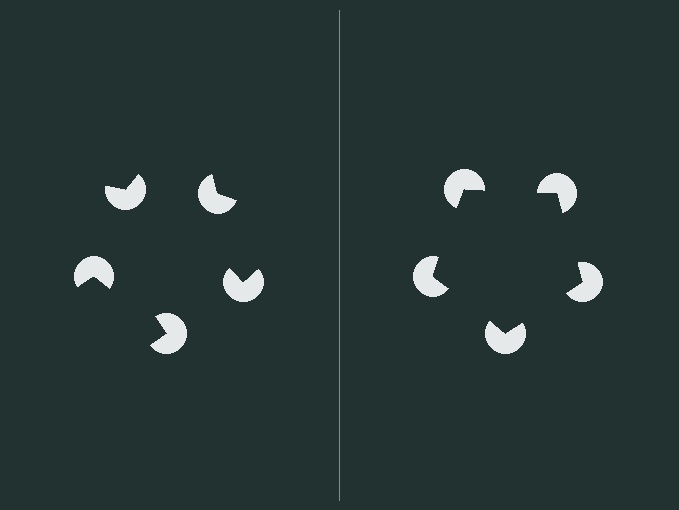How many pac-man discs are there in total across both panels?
10 — 5 on each side.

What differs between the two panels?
The pac-man discs are positioned identically on both sides; only the wedge orientations differ. On the right they align to a pentagon; on the left they are misaligned.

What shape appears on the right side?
An illusory pentagon.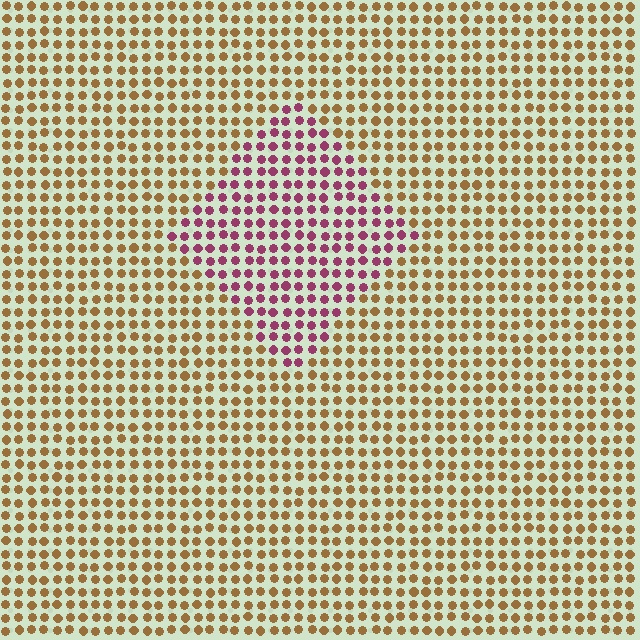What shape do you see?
I see a diamond.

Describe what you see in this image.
The image is filled with small brown elements in a uniform arrangement. A diamond-shaped region is visible where the elements are tinted to a slightly different hue, forming a subtle color boundary.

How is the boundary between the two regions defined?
The boundary is defined purely by a slight shift in hue (about 64 degrees). Spacing, size, and orientation are identical on both sides.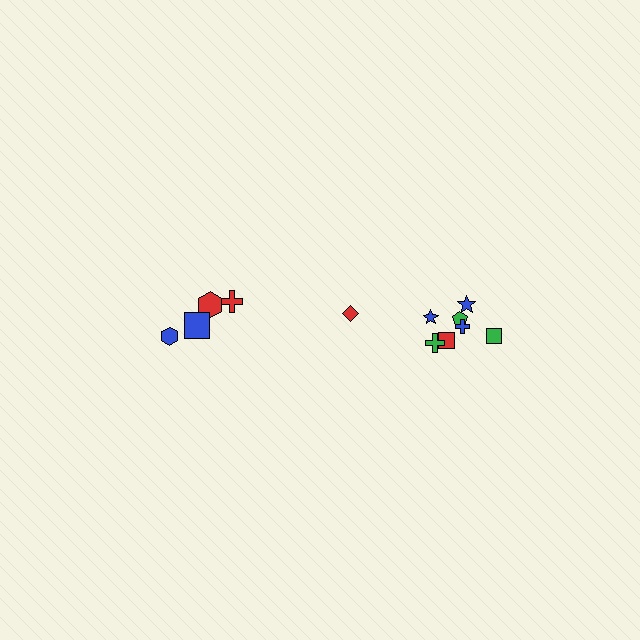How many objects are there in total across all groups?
There are 12 objects.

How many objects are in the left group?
There are 4 objects.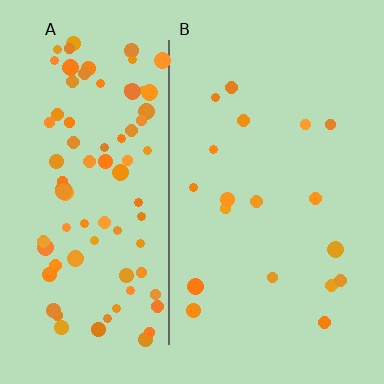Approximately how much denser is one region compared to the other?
Approximately 4.7× — region A over region B.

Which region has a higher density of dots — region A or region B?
A (the left).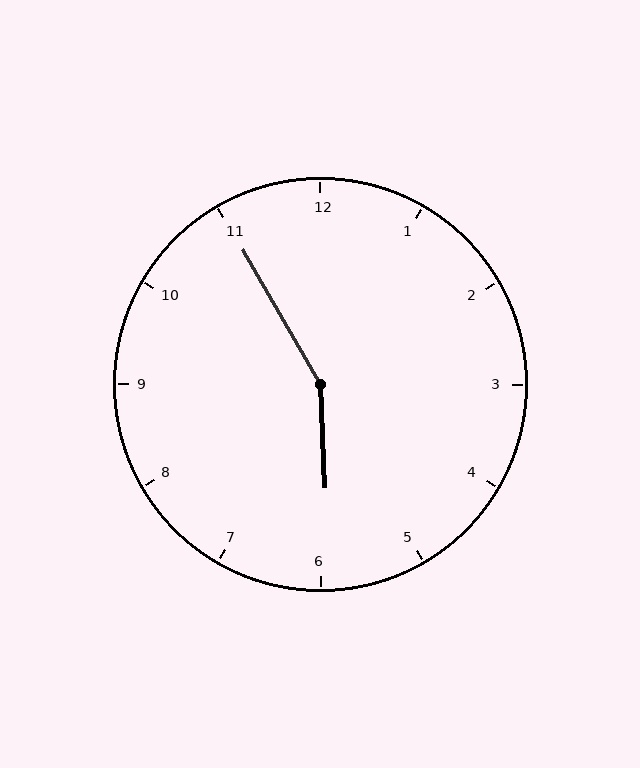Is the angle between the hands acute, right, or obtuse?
It is obtuse.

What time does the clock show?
5:55.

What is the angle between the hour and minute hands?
Approximately 152 degrees.